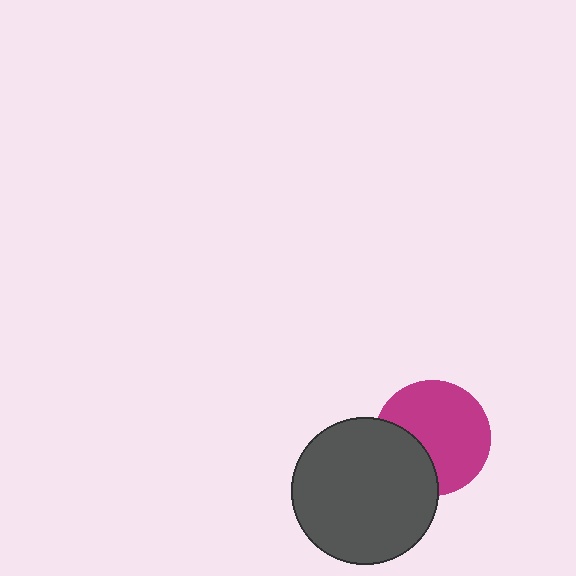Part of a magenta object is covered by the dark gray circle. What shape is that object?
It is a circle.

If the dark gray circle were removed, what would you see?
You would see the complete magenta circle.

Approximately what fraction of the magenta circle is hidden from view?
Roughly 30% of the magenta circle is hidden behind the dark gray circle.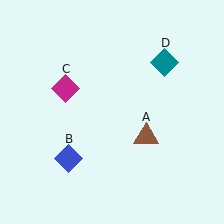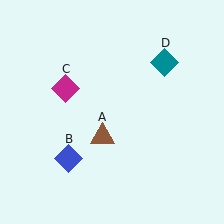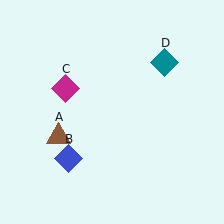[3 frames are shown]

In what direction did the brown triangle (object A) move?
The brown triangle (object A) moved left.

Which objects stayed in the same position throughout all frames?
Blue diamond (object B) and magenta diamond (object C) and teal diamond (object D) remained stationary.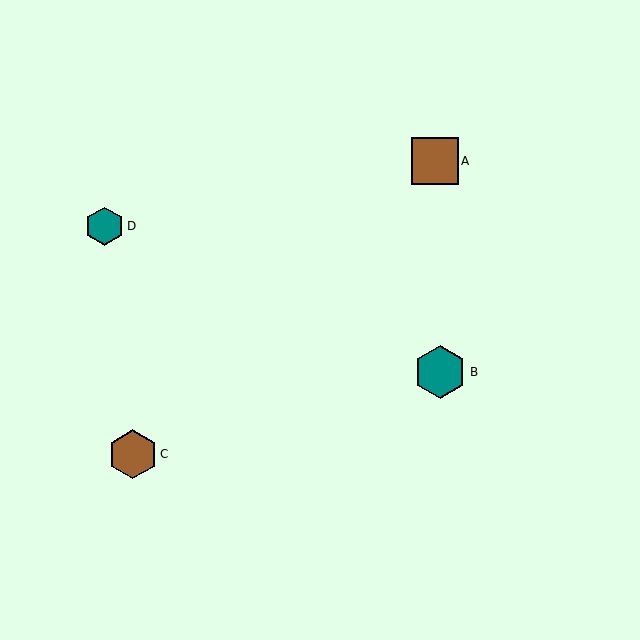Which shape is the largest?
The teal hexagon (labeled B) is the largest.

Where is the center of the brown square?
The center of the brown square is at (435, 161).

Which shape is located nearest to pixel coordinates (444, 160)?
The brown square (labeled A) at (435, 161) is nearest to that location.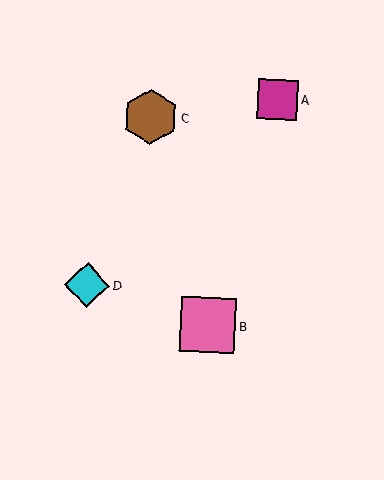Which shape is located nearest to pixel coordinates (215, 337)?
The pink square (labeled B) at (208, 325) is nearest to that location.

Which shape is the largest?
The pink square (labeled B) is the largest.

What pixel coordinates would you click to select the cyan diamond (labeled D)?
Click at (87, 285) to select the cyan diamond D.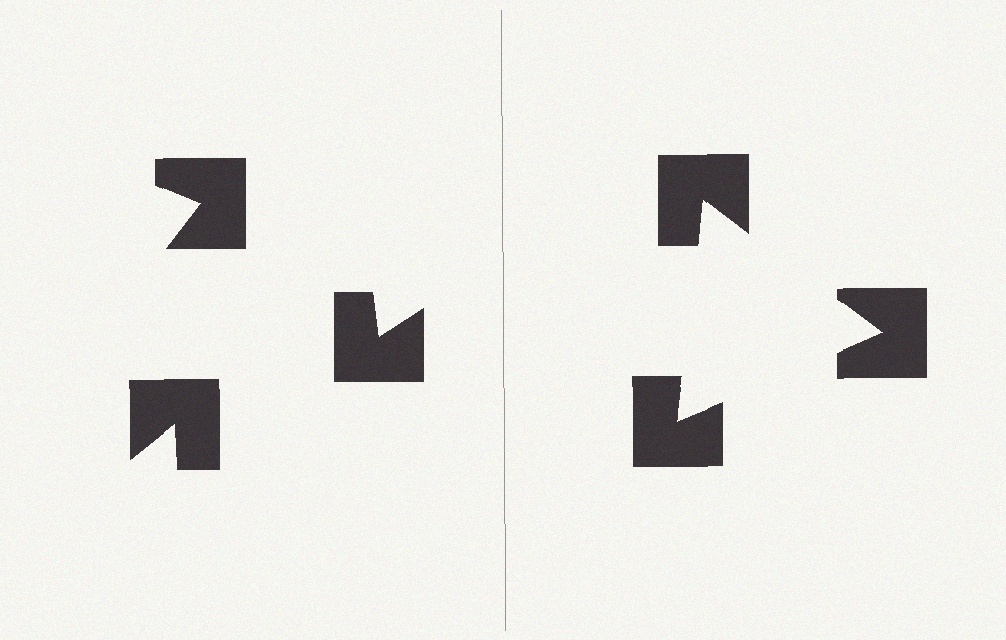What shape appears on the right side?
An illusory triangle.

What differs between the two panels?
The notched squares are positioned identically on both sides; only the wedge orientations differ. On the right they align to a triangle; on the left they are misaligned.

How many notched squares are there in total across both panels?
6 — 3 on each side.